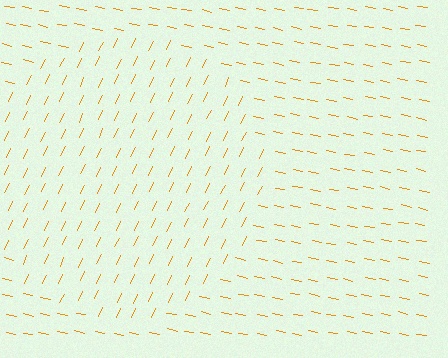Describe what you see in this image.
The image is filled with small orange line segments. A circle region in the image has lines oriented differently from the surrounding lines, creating a visible texture boundary.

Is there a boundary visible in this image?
Yes, there is a texture boundary formed by a change in line orientation.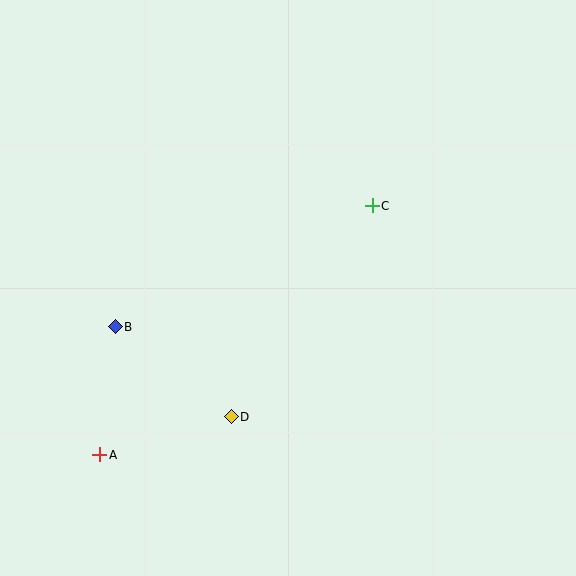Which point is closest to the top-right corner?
Point C is closest to the top-right corner.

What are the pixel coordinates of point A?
Point A is at (100, 455).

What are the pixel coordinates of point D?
Point D is at (231, 417).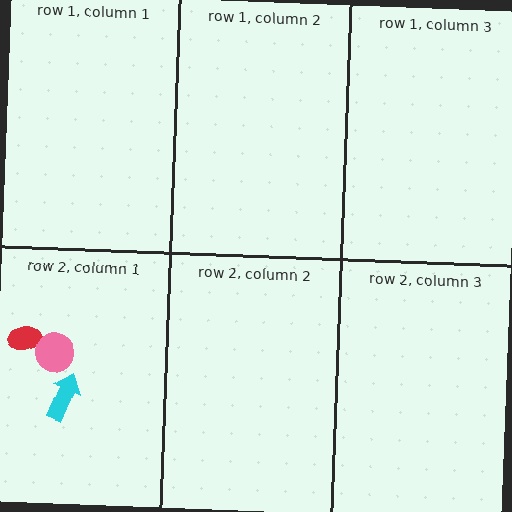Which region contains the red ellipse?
The row 2, column 1 region.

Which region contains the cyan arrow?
The row 2, column 1 region.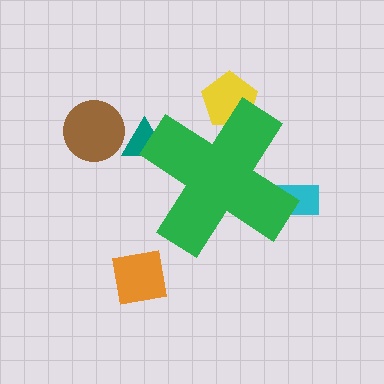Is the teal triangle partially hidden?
Yes, the teal triangle is partially hidden behind the green cross.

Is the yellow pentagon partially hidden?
Yes, the yellow pentagon is partially hidden behind the green cross.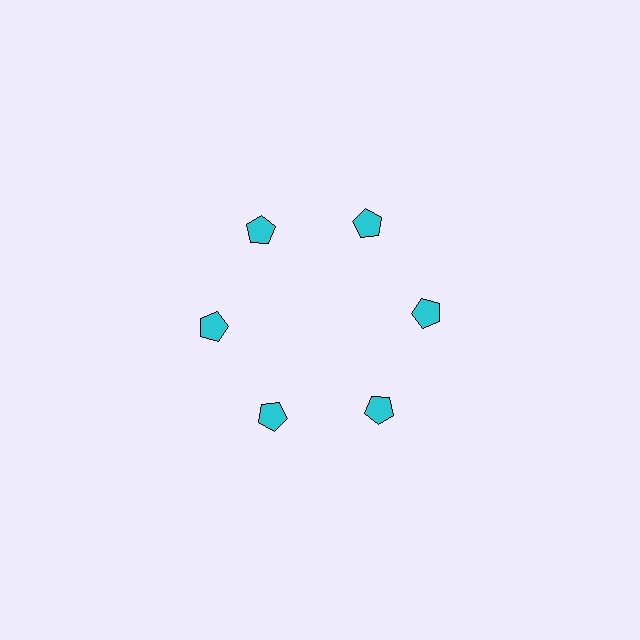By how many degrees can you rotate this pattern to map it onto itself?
The pattern maps onto itself every 60 degrees of rotation.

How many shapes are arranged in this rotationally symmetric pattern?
There are 6 shapes, arranged in 6 groups of 1.